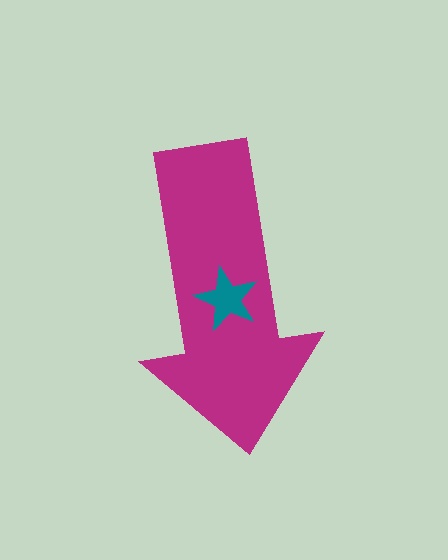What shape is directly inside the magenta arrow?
The teal star.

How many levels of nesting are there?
2.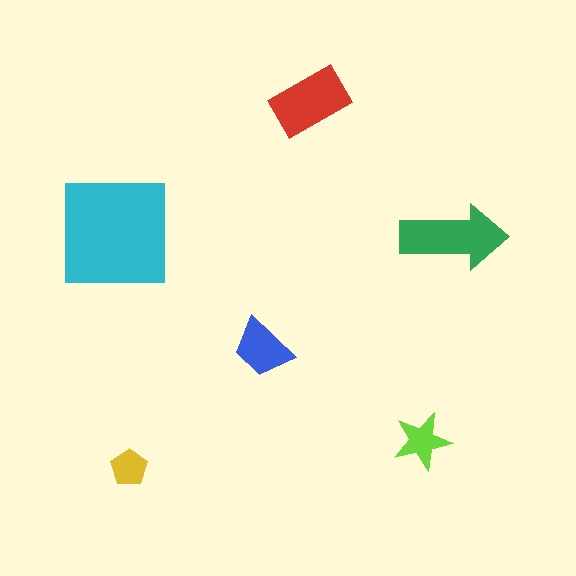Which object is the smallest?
The yellow pentagon.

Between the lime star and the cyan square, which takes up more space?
The cyan square.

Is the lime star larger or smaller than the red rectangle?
Smaller.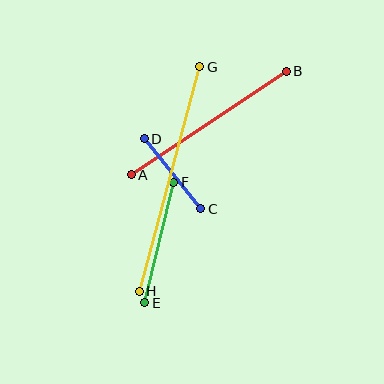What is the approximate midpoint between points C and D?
The midpoint is at approximately (173, 174) pixels.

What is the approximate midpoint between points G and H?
The midpoint is at approximately (170, 179) pixels.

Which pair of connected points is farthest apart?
Points G and H are farthest apart.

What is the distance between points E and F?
The distance is approximately 124 pixels.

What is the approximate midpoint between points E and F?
The midpoint is at approximately (159, 243) pixels.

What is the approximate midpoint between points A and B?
The midpoint is at approximately (209, 123) pixels.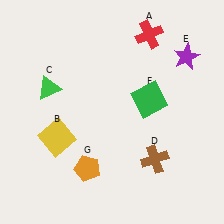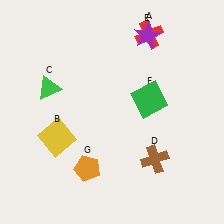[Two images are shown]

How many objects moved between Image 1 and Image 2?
1 object moved between the two images.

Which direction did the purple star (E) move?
The purple star (E) moved left.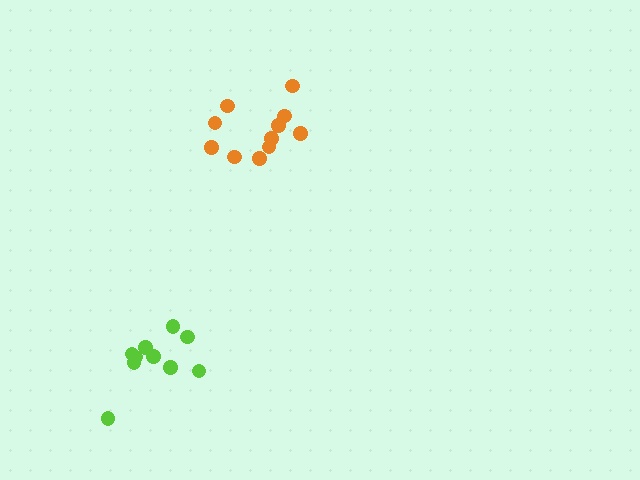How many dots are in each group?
Group 1: 11 dots, Group 2: 10 dots (21 total).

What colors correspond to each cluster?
The clusters are colored: orange, lime.